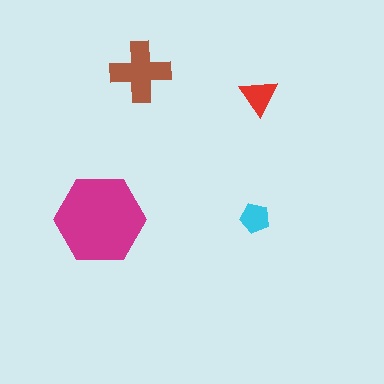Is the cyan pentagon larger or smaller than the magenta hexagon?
Smaller.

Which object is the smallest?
The cyan pentagon.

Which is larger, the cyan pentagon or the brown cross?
The brown cross.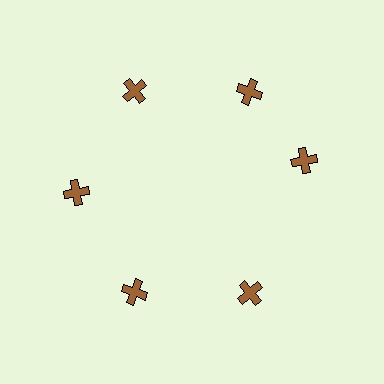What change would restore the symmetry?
The symmetry would be restored by rotating it back into even spacing with its neighbors so that all 6 crosses sit at equal angles and equal distance from the center.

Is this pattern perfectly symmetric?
No. The 6 brown crosses are arranged in a ring, but one element near the 3 o'clock position is rotated out of alignment along the ring, breaking the 6-fold rotational symmetry.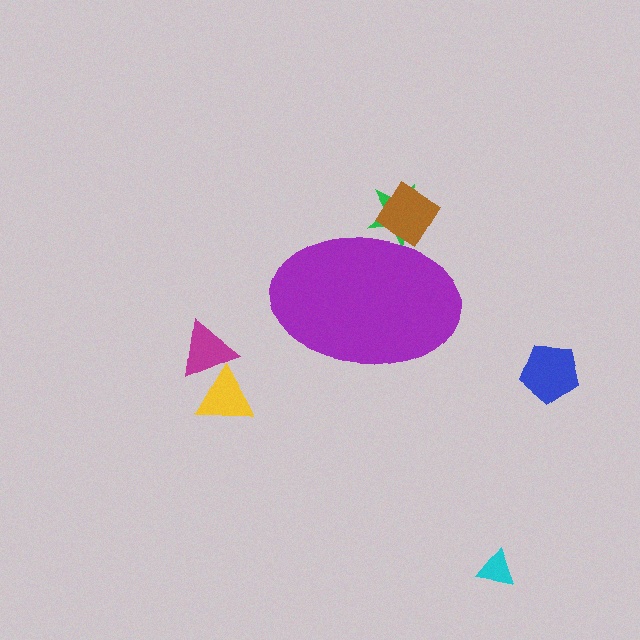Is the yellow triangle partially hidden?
No, the yellow triangle is fully visible.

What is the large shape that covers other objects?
A purple ellipse.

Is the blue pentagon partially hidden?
No, the blue pentagon is fully visible.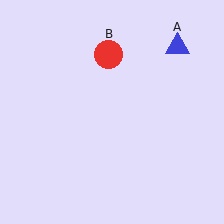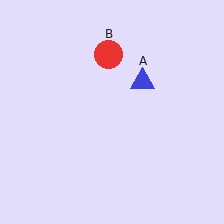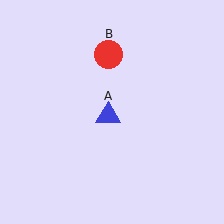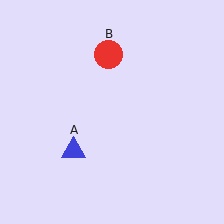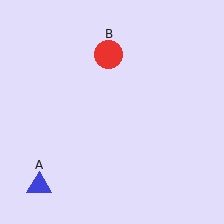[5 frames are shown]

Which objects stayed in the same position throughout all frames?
Red circle (object B) remained stationary.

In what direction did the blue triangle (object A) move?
The blue triangle (object A) moved down and to the left.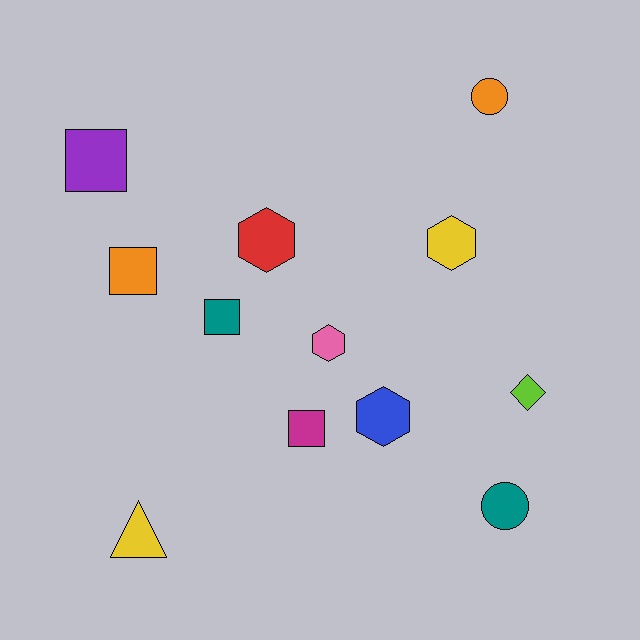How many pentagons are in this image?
There are no pentagons.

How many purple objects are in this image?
There is 1 purple object.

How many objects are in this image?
There are 12 objects.